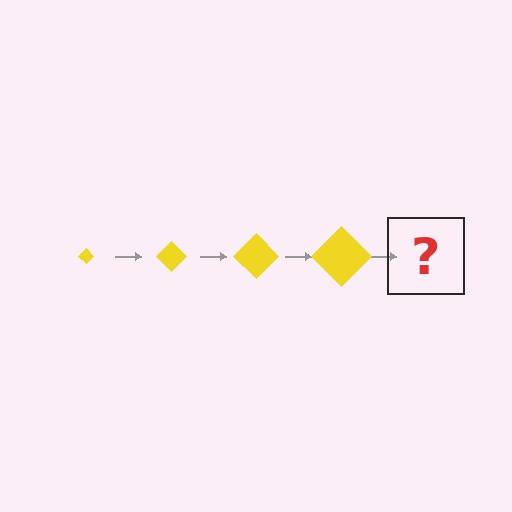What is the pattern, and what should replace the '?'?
The pattern is that the diamond gets progressively larger each step. The '?' should be a yellow diamond, larger than the previous one.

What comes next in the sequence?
The next element should be a yellow diamond, larger than the previous one.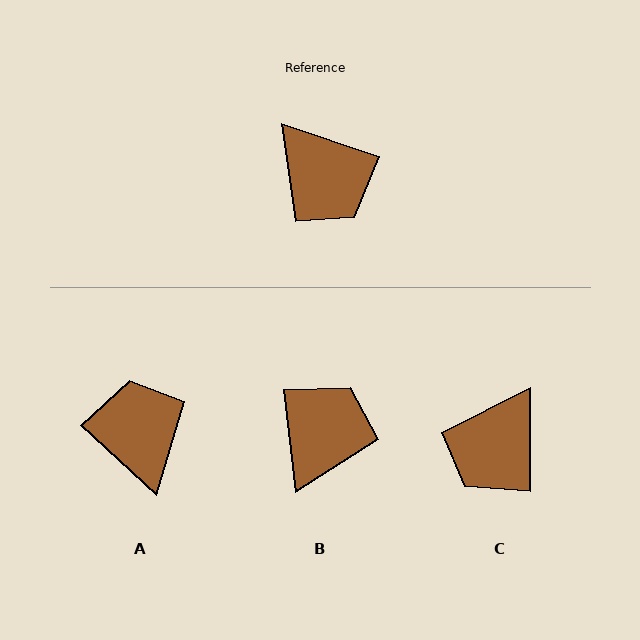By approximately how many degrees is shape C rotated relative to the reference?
Approximately 71 degrees clockwise.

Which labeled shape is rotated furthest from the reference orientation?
A, about 155 degrees away.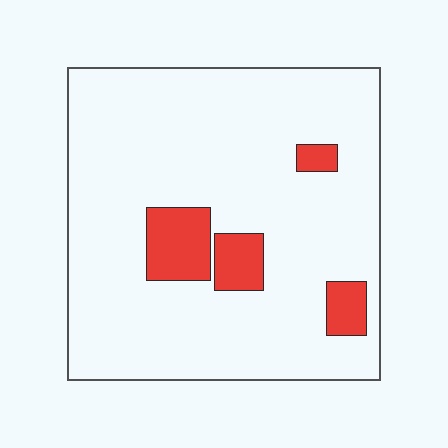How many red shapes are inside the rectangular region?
4.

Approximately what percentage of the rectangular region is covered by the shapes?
Approximately 10%.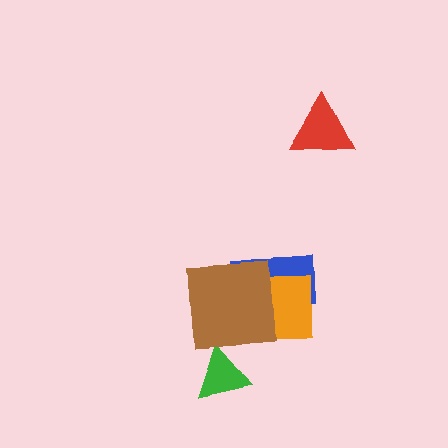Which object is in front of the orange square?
The brown square is in front of the orange square.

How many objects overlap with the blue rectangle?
2 objects overlap with the blue rectangle.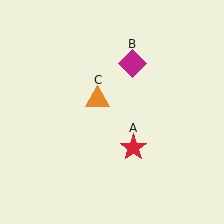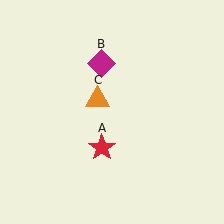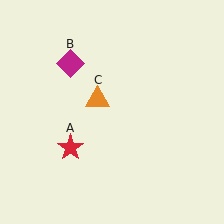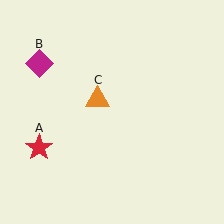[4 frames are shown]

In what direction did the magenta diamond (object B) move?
The magenta diamond (object B) moved left.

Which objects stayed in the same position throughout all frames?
Orange triangle (object C) remained stationary.